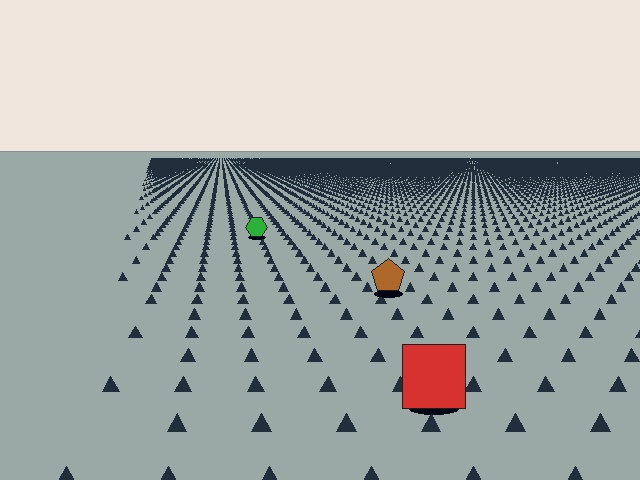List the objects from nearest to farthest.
From nearest to farthest: the red square, the brown pentagon, the green hexagon.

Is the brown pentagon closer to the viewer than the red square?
No. The red square is closer — you can tell from the texture gradient: the ground texture is coarser near it.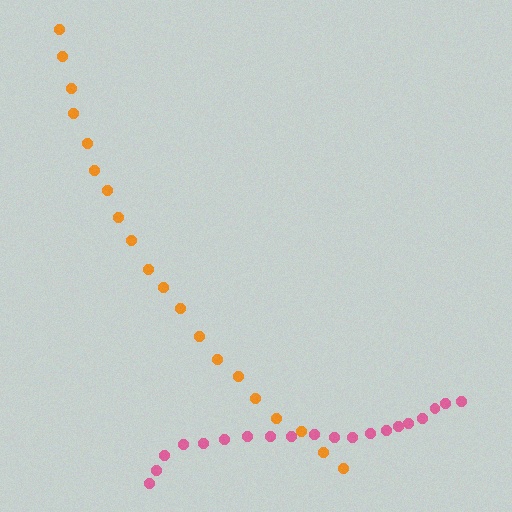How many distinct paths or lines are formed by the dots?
There are 2 distinct paths.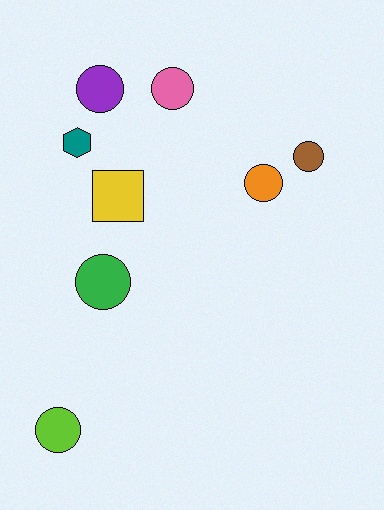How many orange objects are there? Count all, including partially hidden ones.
There is 1 orange object.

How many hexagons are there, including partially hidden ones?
There is 1 hexagon.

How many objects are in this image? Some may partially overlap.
There are 8 objects.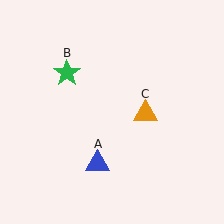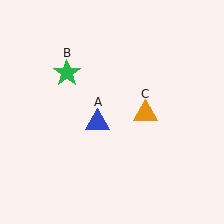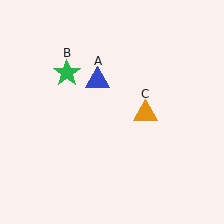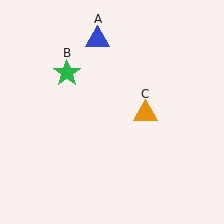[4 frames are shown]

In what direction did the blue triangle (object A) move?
The blue triangle (object A) moved up.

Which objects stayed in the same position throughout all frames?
Green star (object B) and orange triangle (object C) remained stationary.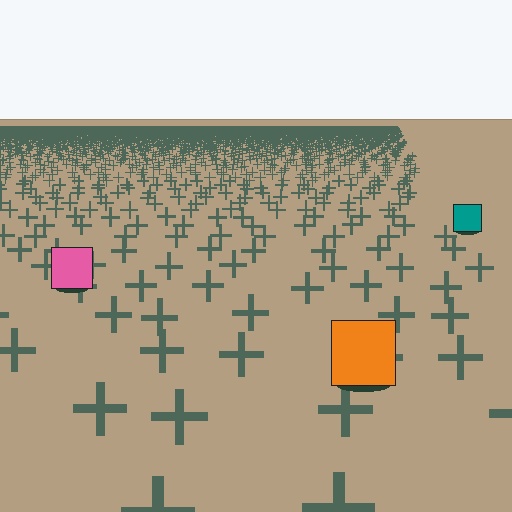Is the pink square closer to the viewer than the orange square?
No. The orange square is closer — you can tell from the texture gradient: the ground texture is coarser near it.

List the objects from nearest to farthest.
From nearest to farthest: the orange square, the pink square, the teal square.